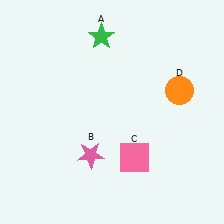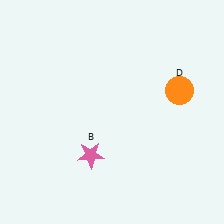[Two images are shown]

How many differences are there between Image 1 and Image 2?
There are 2 differences between the two images.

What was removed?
The green star (A), the pink square (C) were removed in Image 2.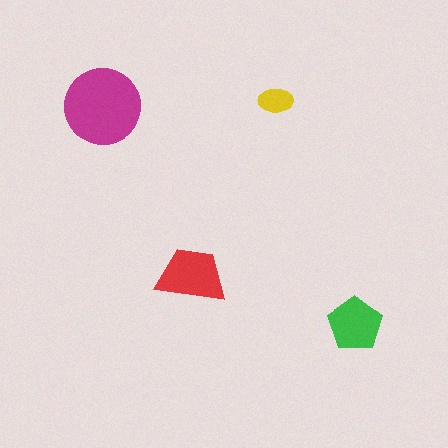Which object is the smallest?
The yellow ellipse.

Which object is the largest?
The magenta circle.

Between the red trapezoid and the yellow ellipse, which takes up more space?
The red trapezoid.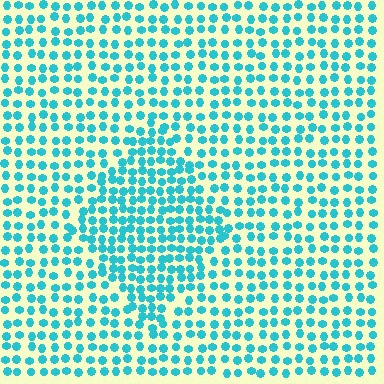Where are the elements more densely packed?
The elements are more densely packed inside the diamond boundary.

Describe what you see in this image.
The image contains small cyan elements arranged at two different densities. A diamond-shaped region is visible where the elements are more densely packed than the surrounding area.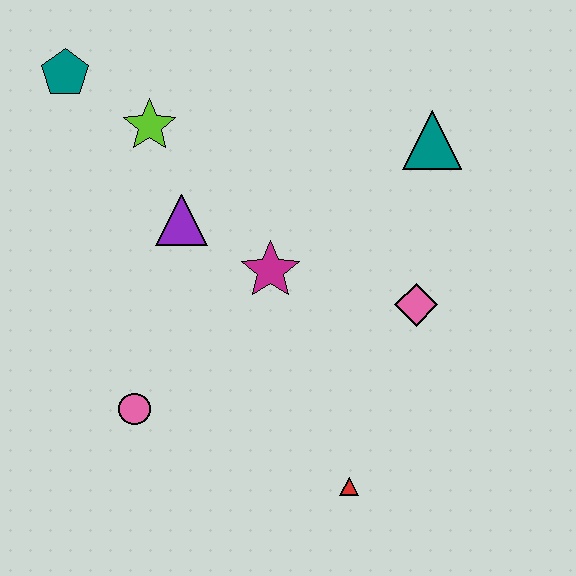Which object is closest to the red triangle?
The pink diamond is closest to the red triangle.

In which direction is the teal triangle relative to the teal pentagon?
The teal triangle is to the right of the teal pentagon.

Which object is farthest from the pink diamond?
The teal pentagon is farthest from the pink diamond.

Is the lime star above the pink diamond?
Yes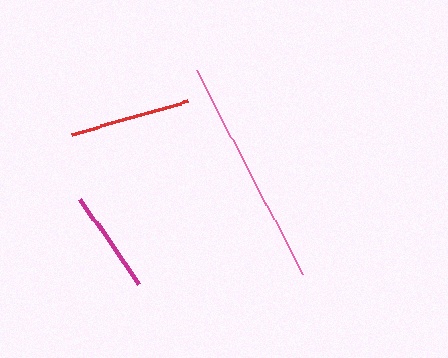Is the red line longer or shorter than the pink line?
The pink line is longer than the red line.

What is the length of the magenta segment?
The magenta segment is approximately 103 pixels long.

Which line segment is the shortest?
The magenta line is the shortest at approximately 103 pixels.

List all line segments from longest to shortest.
From longest to shortest: pink, red, magenta.